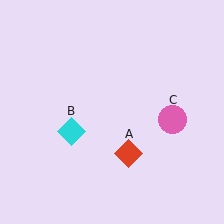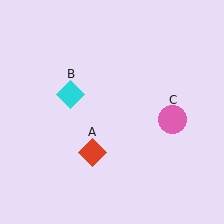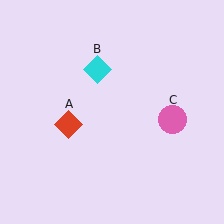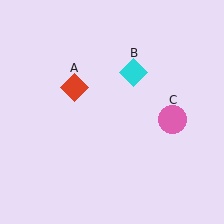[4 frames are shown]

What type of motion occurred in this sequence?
The red diamond (object A), cyan diamond (object B) rotated clockwise around the center of the scene.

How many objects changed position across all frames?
2 objects changed position: red diamond (object A), cyan diamond (object B).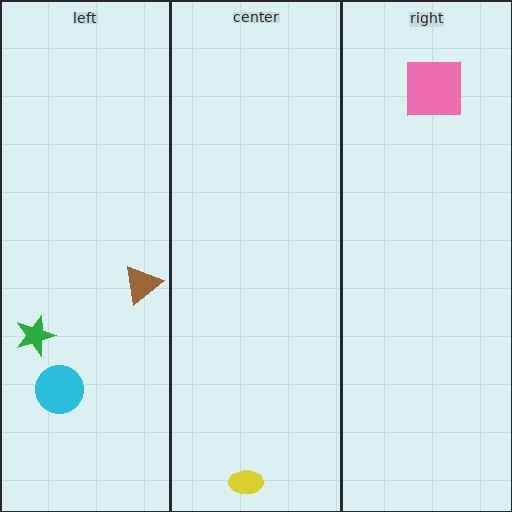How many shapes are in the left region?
3.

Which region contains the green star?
The left region.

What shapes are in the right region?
The pink square.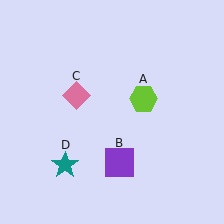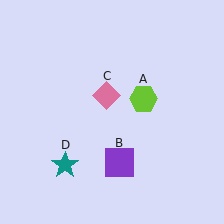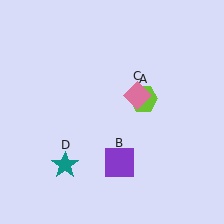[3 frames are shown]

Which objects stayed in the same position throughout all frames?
Lime hexagon (object A) and purple square (object B) and teal star (object D) remained stationary.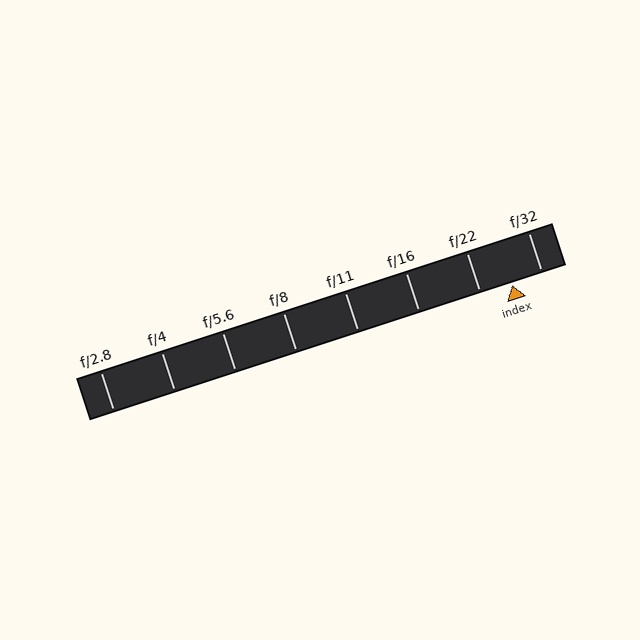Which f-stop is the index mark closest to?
The index mark is closest to f/32.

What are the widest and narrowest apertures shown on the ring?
The widest aperture shown is f/2.8 and the narrowest is f/32.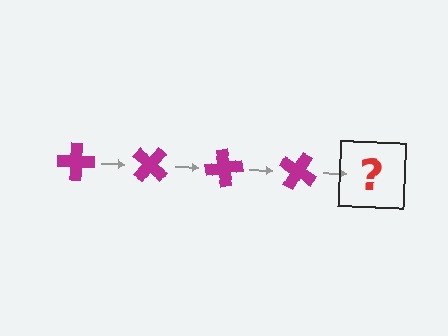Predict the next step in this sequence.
The next step is a magenta cross rotated 160 degrees.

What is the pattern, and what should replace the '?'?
The pattern is that the cross rotates 40 degrees each step. The '?' should be a magenta cross rotated 160 degrees.